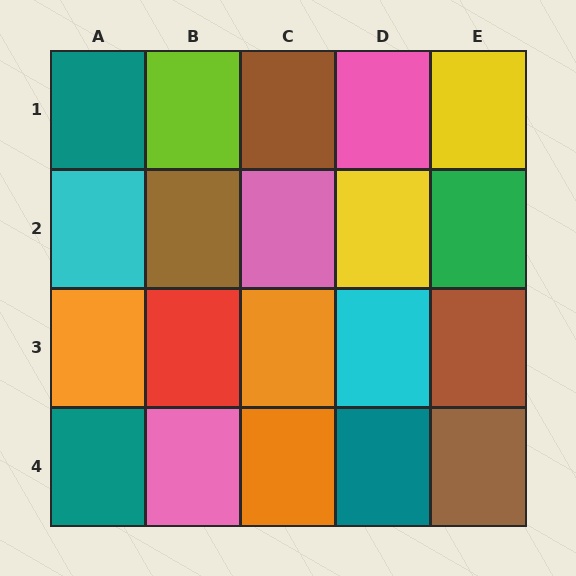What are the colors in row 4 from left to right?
Teal, pink, orange, teal, brown.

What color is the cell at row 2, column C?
Pink.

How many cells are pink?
3 cells are pink.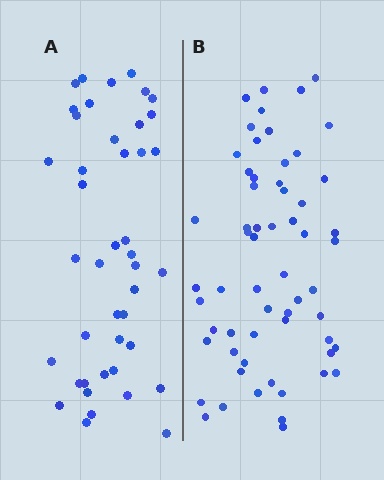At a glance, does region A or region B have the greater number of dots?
Region B (the right region) has more dots.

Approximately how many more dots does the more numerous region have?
Region B has approximately 15 more dots than region A.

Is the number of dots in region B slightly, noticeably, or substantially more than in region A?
Region B has noticeably more, but not dramatically so. The ratio is roughly 1.4 to 1.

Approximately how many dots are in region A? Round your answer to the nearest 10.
About 40 dots. (The exact count is 43, which rounds to 40.)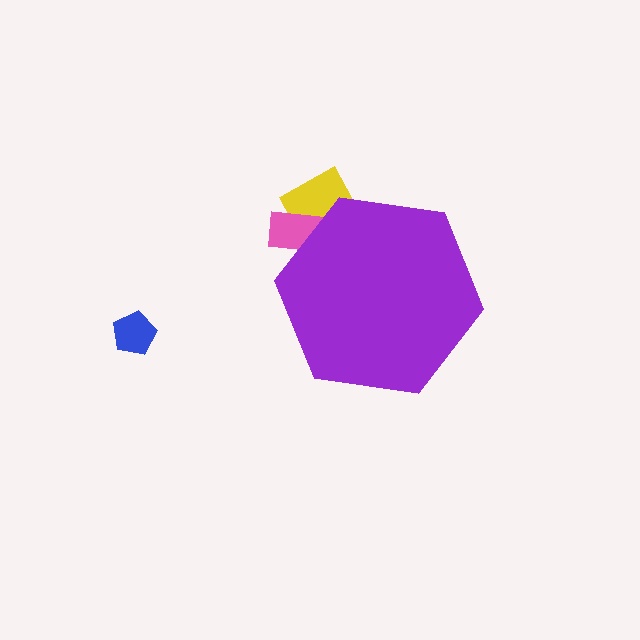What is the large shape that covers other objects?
A purple hexagon.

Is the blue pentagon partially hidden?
No, the blue pentagon is fully visible.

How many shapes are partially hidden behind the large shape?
2 shapes are partially hidden.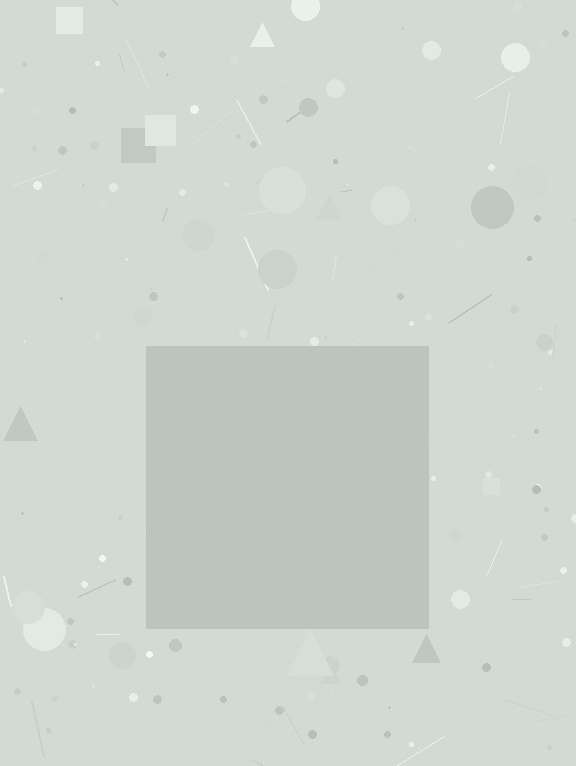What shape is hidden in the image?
A square is hidden in the image.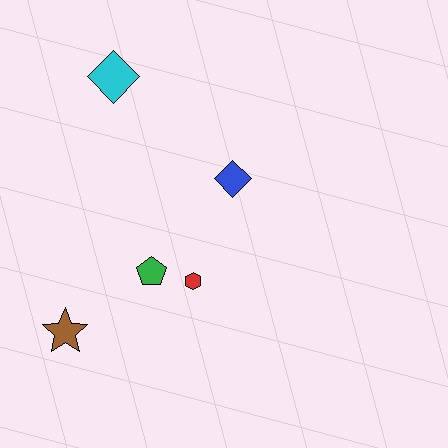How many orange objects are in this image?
There are no orange objects.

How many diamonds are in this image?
There are 2 diamonds.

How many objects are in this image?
There are 5 objects.